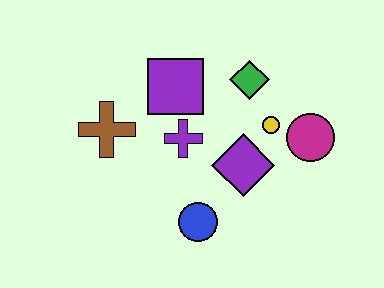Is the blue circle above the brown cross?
No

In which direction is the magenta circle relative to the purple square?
The magenta circle is to the right of the purple square.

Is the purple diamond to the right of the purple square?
Yes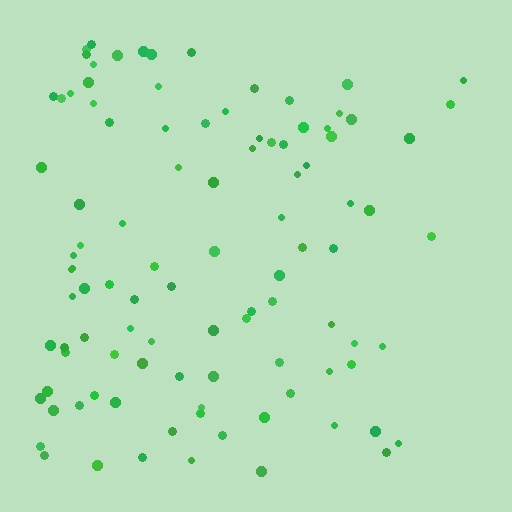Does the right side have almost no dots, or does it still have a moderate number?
Still a moderate number, just noticeably fewer than the left.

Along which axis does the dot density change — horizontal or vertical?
Horizontal.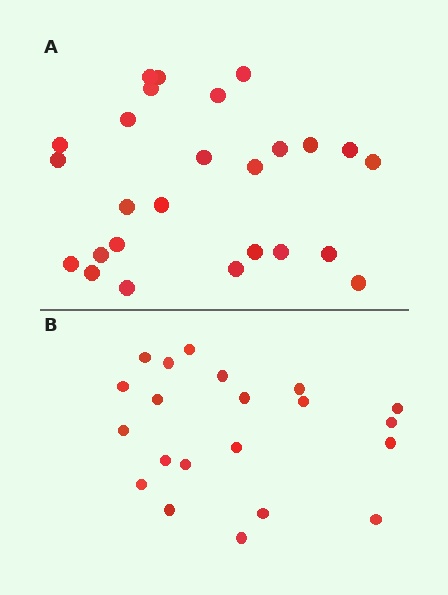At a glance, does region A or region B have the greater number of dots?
Region A (the top region) has more dots.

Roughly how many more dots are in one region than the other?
Region A has about 5 more dots than region B.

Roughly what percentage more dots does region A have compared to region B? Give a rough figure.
About 25% more.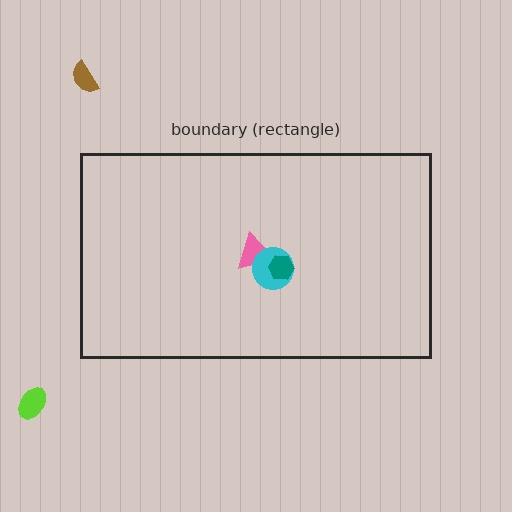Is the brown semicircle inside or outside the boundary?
Outside.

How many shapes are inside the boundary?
3 inside, 2 outside.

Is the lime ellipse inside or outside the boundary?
Outside.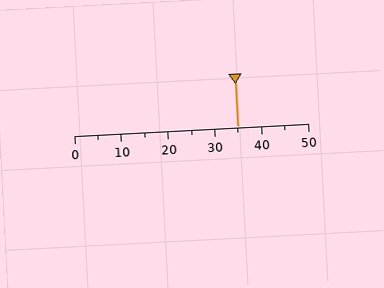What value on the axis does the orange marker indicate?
The marker indicates approximately 35.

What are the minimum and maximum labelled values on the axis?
The axis runs from 0 to 50.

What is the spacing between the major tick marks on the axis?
The major ticks are spaced 10 apart.